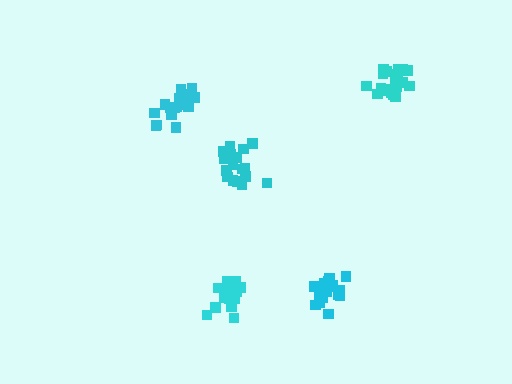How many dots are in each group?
Group 1: 17 dots, Group 2: 18 dots, Group 3: 20 dots, Group 4: 17 dots, Group 5: 17 dots (89 total).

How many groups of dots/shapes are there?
There are 5 groups.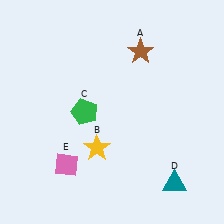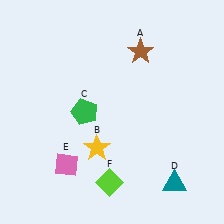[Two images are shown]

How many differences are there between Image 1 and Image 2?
There is 1 difference between the two images.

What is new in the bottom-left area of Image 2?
A lime diamond (F) was added in the bottom-left area of Image 2.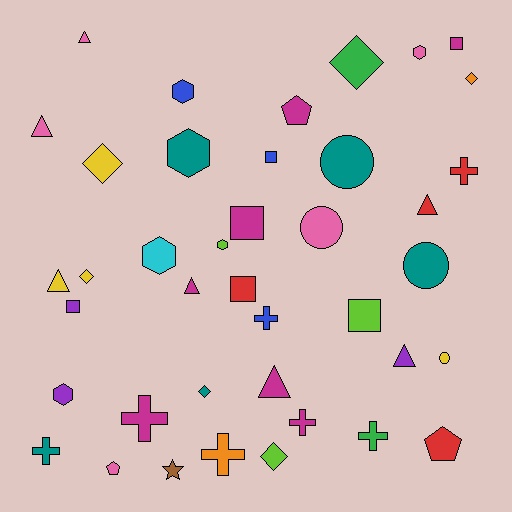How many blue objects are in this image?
There are 3 blue objects.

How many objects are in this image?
There are 40 objects.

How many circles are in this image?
There are 4 circles.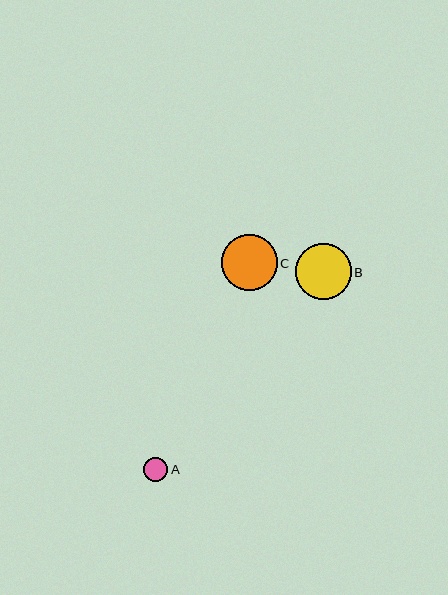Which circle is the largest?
Circle B is the largest with a size of approximately 56 pixels.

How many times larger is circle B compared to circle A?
Circle B is approximately 2.4 times the size of circle A.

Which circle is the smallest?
Circle A is the smallest with a size of approximately 24 pixels.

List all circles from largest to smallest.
From largest to smallest: B, C, A.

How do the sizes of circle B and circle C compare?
Circle B and circle C are approximately the same size.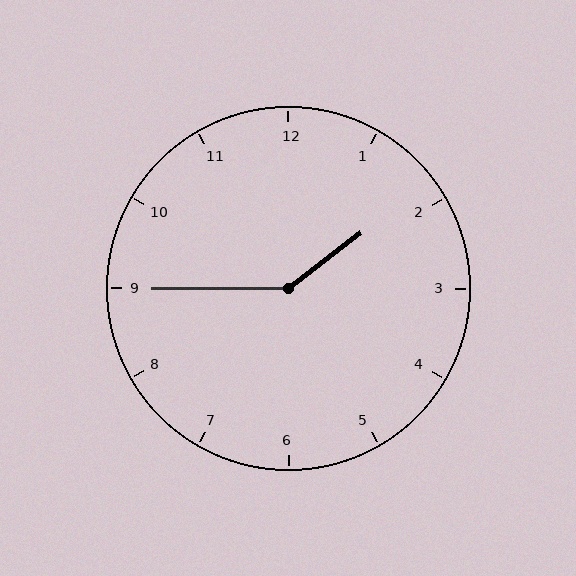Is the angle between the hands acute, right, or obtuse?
It is obtuse.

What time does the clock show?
1:45.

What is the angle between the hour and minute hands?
Approximately 142 degrees.